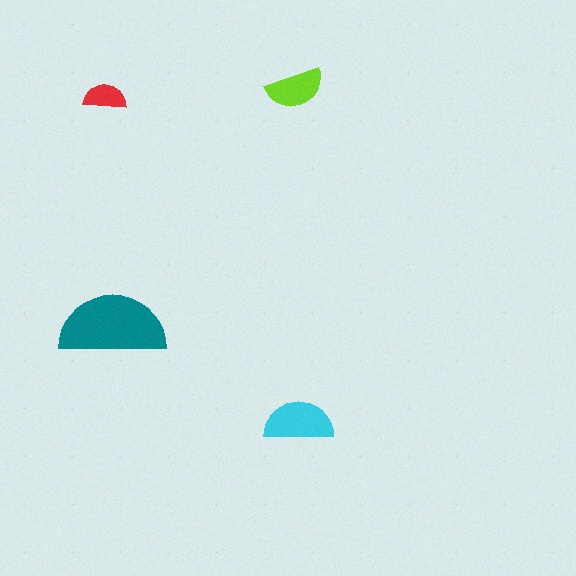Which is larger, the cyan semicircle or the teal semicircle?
The teal one.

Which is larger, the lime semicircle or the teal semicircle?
The teal one.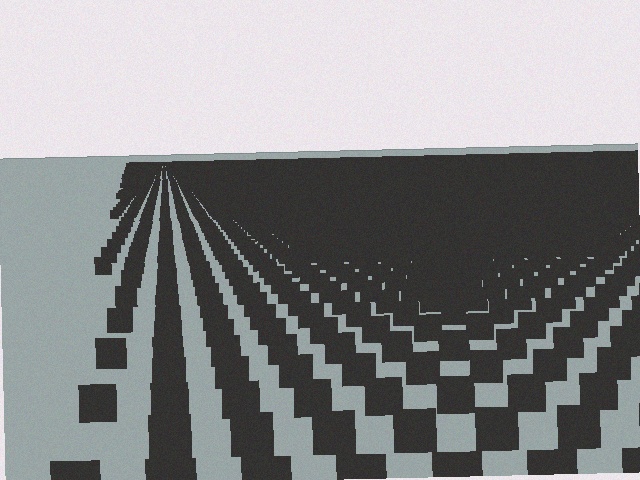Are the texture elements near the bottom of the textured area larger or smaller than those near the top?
Larger. Near the bottom, elements are closer to the viewer and appear at a bigger on-screen size.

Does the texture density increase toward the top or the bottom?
Density increases toward the top.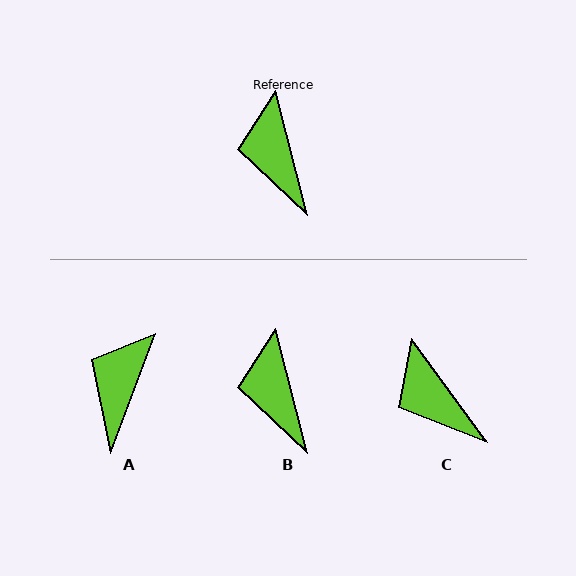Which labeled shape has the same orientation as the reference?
B.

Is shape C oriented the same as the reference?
No, it is off by about 22 degrees.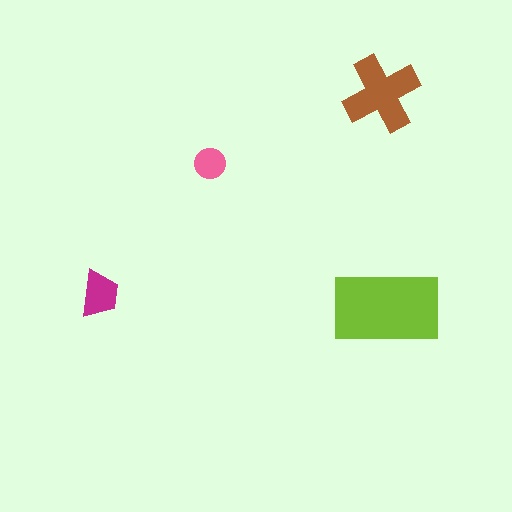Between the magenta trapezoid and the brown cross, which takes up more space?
The brown cross.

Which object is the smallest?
The pink circle.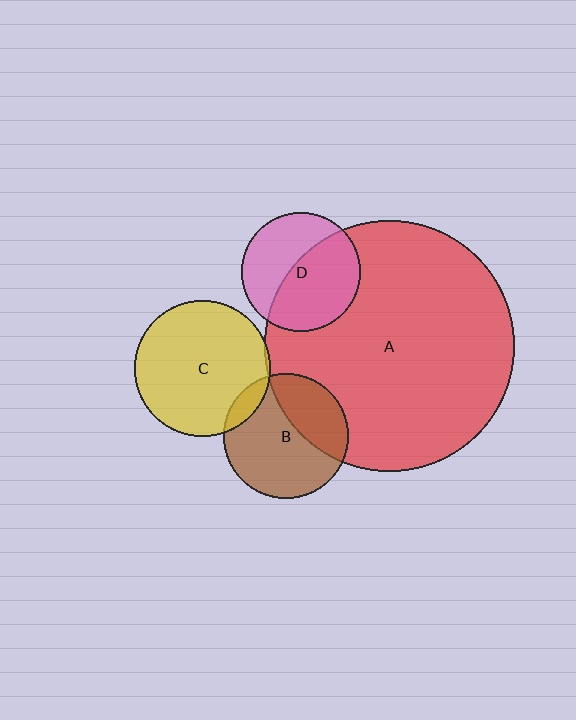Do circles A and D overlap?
Yes.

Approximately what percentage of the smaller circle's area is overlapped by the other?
Approximately 55%.